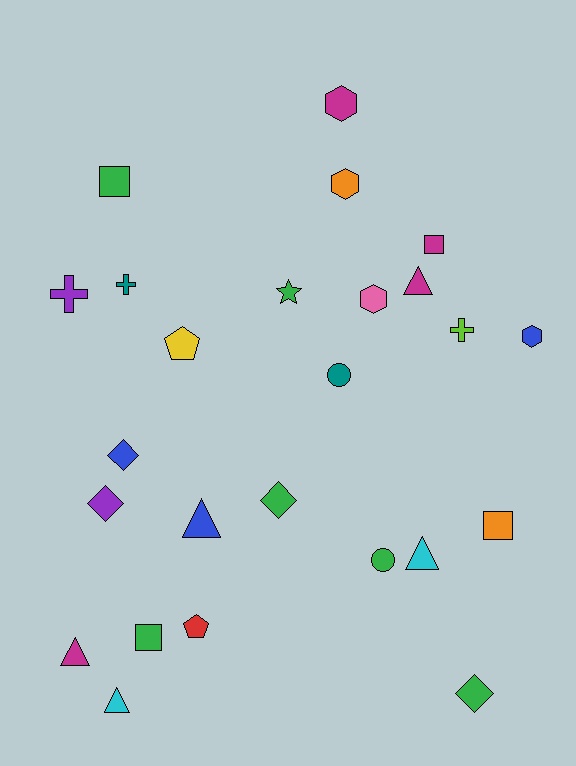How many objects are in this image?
There are 25 objects.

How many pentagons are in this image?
There are 2 pentagons.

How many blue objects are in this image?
There are 3 blue objects.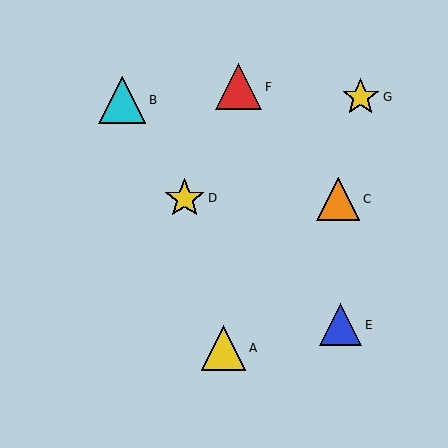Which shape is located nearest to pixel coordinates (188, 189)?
The yellow star (labeled D) at (185, 199) is nearest to that location.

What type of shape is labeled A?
Shape A is a yellow triangle.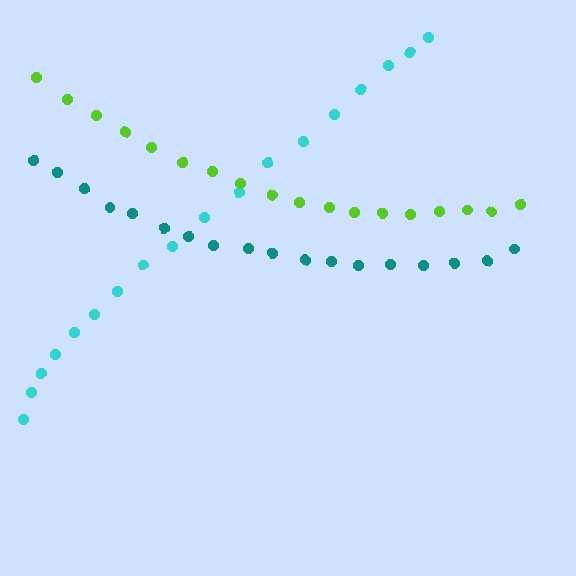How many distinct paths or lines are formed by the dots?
There are 3 distinct paths.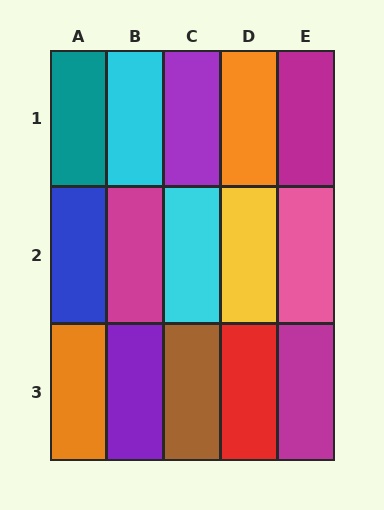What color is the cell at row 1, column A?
Teal.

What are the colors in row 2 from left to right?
Blue, magenta, cyan, yellow, pink.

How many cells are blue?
1 cell is blue.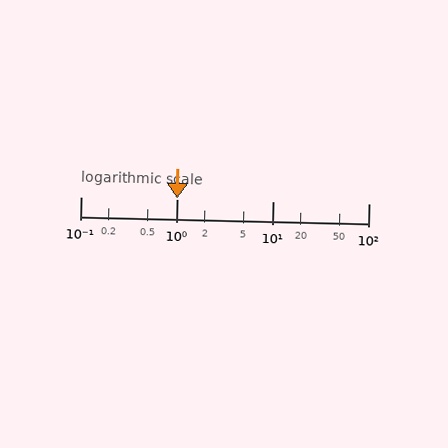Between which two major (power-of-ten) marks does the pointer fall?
The pointer is between 1 and 10.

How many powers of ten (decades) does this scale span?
The scale spans 3 decades, from 0.1 to 100.